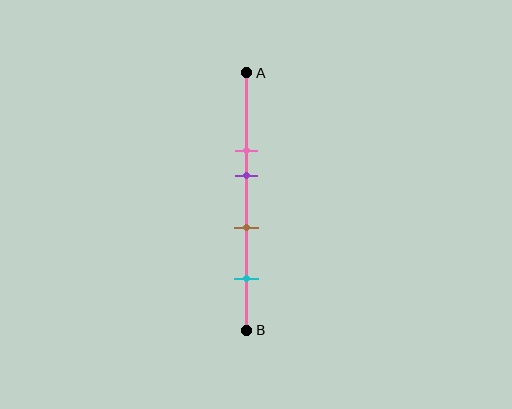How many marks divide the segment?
There are 4 marks dividing the segment.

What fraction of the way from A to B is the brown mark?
The brown mark is approximately 60% (0.6) of the way from A to B.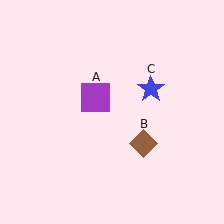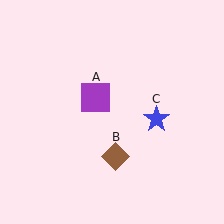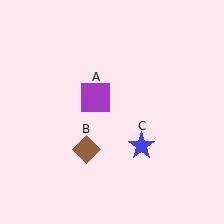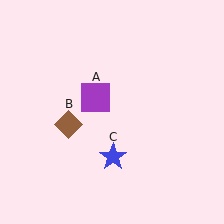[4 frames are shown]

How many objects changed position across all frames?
2 objects changed position: brown diamond (object B), blue star (object C).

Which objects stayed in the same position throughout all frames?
Purple square (object A) remained stationary.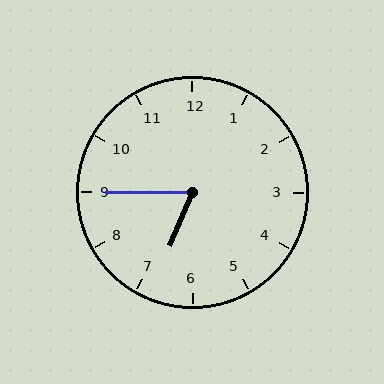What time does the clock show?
6:45.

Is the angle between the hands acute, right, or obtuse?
It is acute.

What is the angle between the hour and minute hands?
Approximately 68 degrees.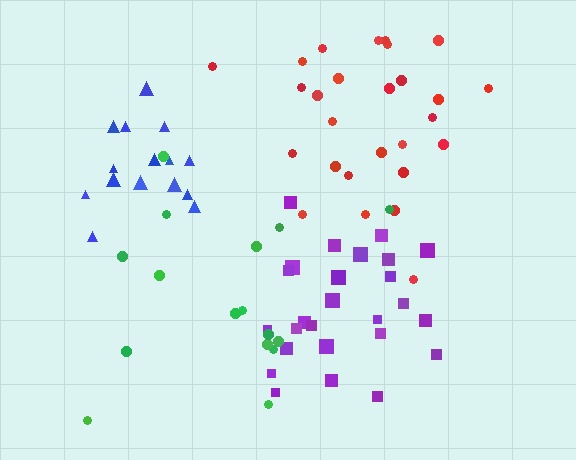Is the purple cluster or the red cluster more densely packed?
Purple.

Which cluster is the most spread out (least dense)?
Green.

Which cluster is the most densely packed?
Blue.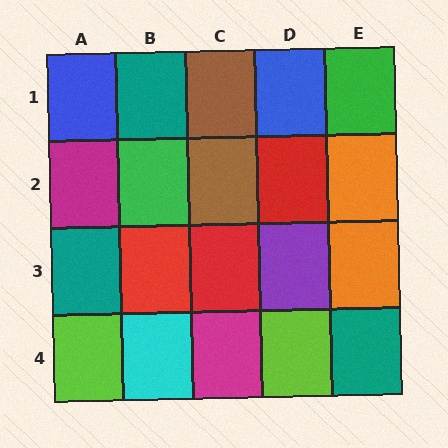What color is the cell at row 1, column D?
Blue.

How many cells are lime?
2 cells are lime.